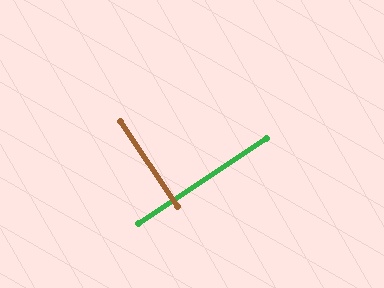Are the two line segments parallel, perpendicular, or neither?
Perpendicular — they meet at approximately 90°.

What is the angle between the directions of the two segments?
Approximately 90 degrees.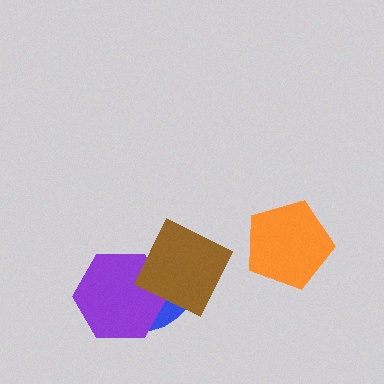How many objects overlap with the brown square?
2 objects overlap with the brown square.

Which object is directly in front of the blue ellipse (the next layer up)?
The purple hexagon is directly in front of the blue ellipse.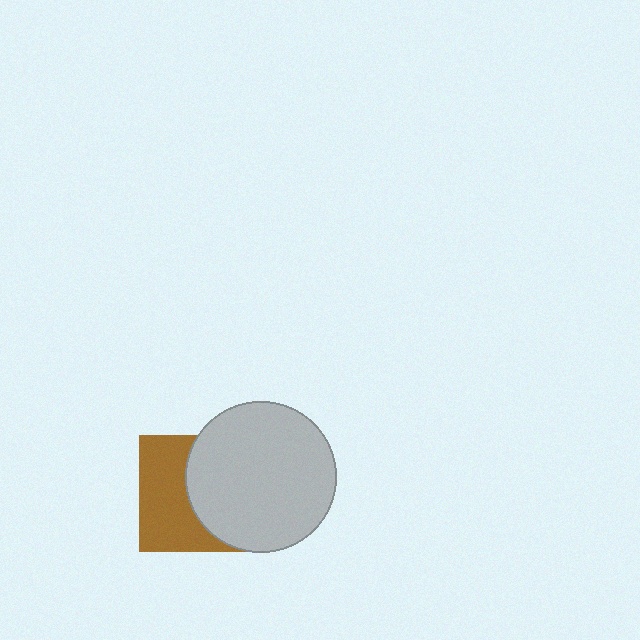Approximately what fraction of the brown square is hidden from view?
Roughly 52% of the brown square is hidden behind the light gray circle.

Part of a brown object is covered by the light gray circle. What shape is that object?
It is a square.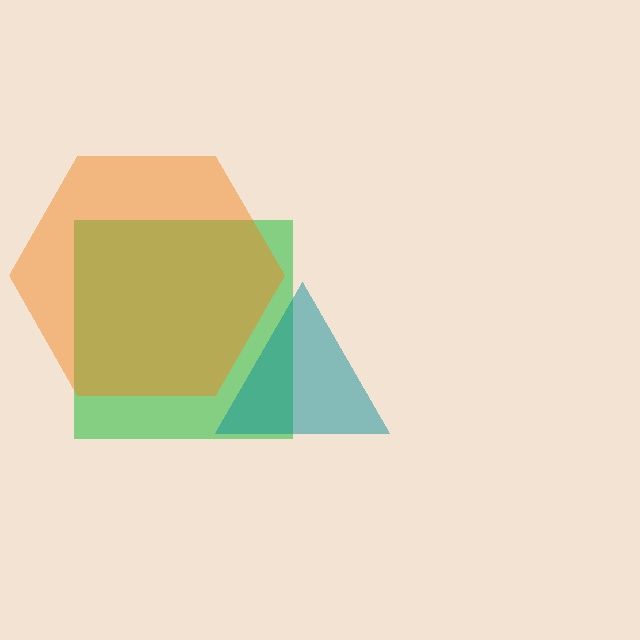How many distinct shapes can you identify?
There are 3 distinct shapes: a green square, a teal triangle, an orange hexagon.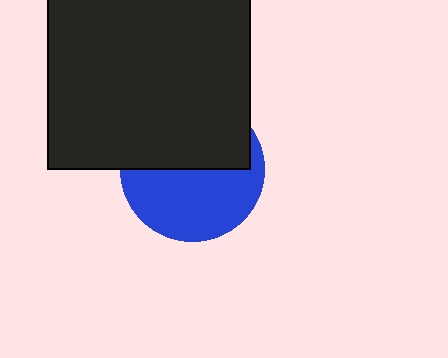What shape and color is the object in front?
The object in front is a black square.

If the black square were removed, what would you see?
You would see the complete blue circle.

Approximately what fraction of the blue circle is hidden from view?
Roughly 48% of the blue circle is hidden behind the black square.